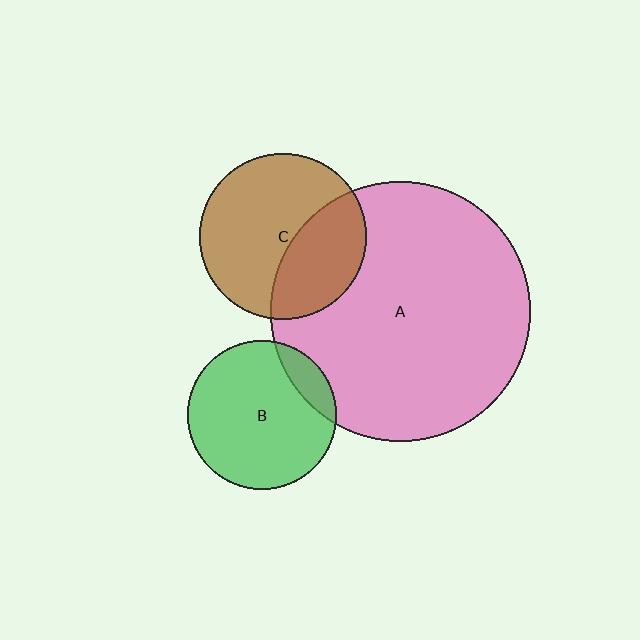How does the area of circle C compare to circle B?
Approximately 1.2 times.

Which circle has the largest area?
Circle A (pink).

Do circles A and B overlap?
Yes.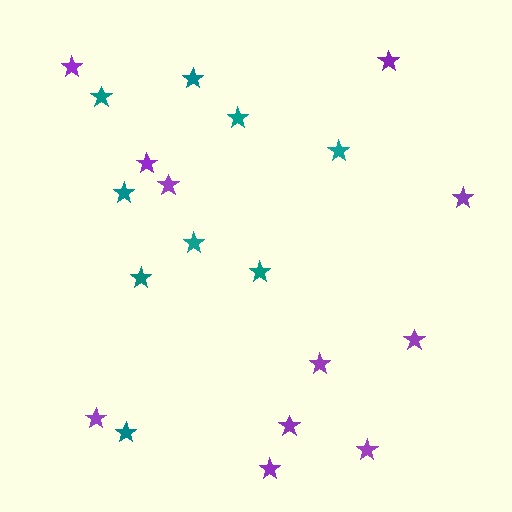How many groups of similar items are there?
There are 2 groups: one group of purple stars (11) and one group of teal stars (9).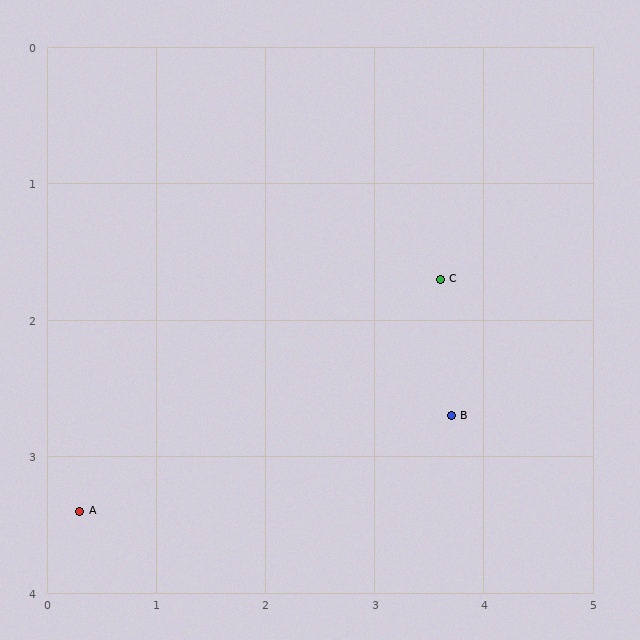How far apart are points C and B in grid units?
Points C and B are about 1.0 grid units apart.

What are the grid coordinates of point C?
Point C is at approximately (3.6, 1.7).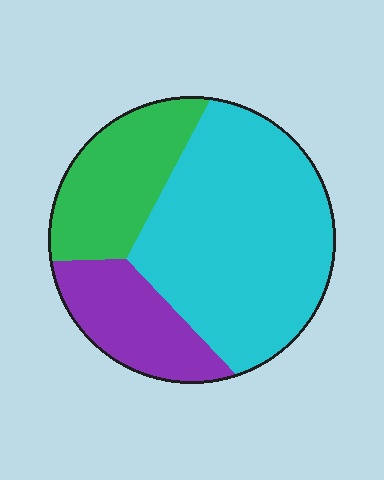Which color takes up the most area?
Cyan, at roughly 55%.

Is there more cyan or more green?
Cyan.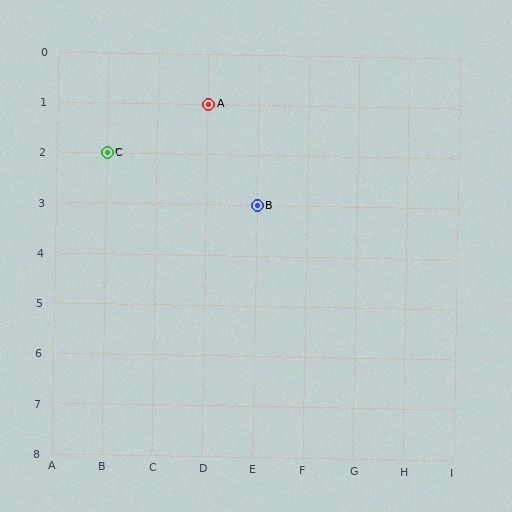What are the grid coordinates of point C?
Point C is at grid coordinates (B, 2).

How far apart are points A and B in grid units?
Points A and B are 1 column and 2 rows apart (about 2.2 grid units diagonally).